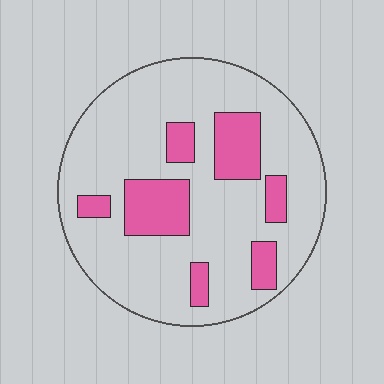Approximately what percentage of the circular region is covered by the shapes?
Approximately 20%.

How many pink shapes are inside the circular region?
7.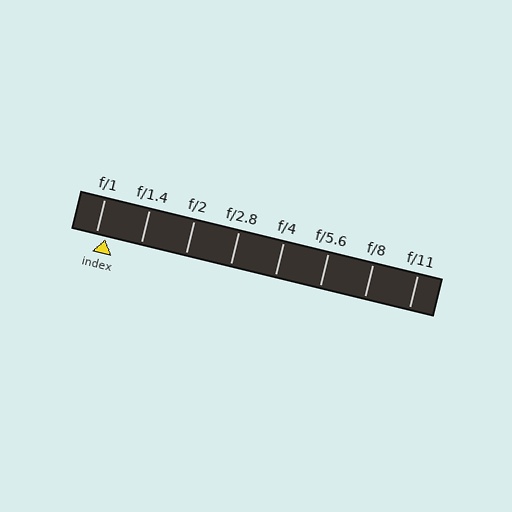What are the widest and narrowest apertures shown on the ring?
The widest aperture shown is f/1 and the narrowest is f/11.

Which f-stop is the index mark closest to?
The index mark is closest to f/1.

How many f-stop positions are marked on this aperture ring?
There are 8 f-stop positions marked.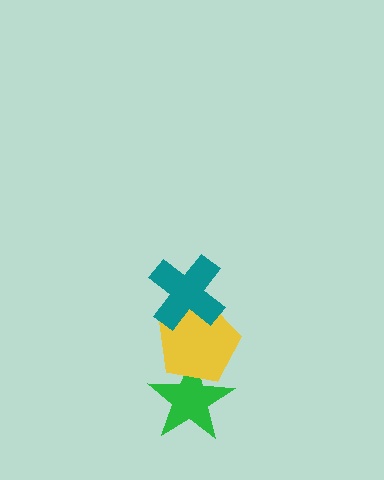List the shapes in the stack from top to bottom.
From top to bottom: the teal cross, the yellow pentagon, the green star.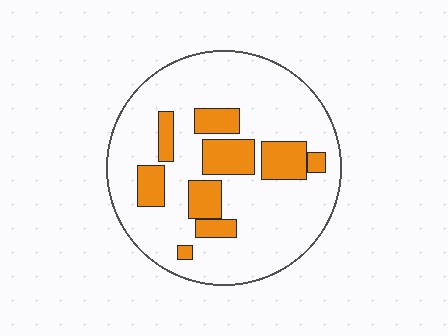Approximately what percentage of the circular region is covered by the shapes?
Approximately 20%.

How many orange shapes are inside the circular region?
9.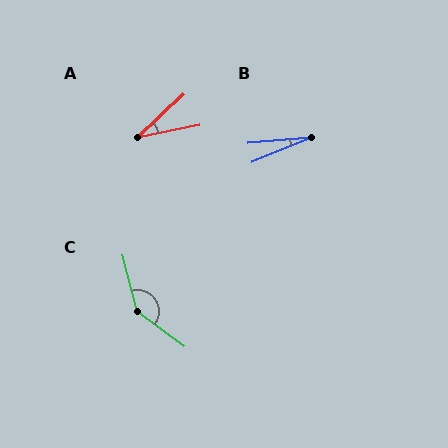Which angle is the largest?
C, at approximately 140 degrees.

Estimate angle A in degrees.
Approximately 32 degrees.